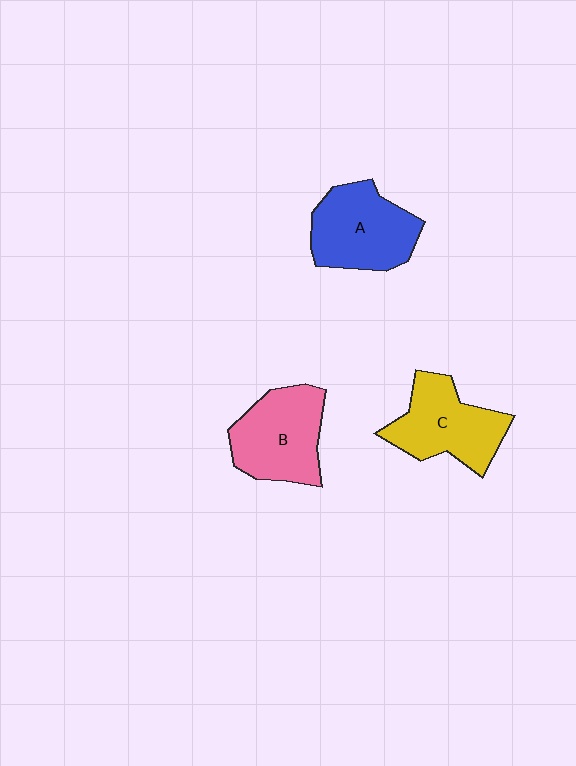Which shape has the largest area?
Shape A (blue).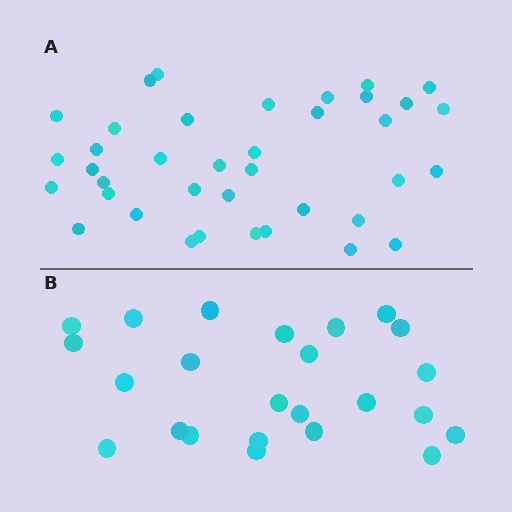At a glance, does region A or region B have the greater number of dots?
Region A (the top region) has more dots.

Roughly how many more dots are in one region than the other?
Region A has approximately 15 more dots than region B.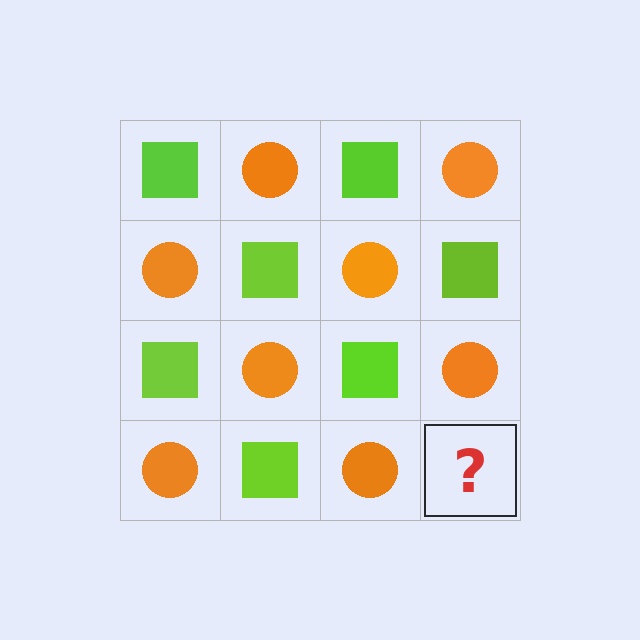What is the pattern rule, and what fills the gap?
The rule is that it alternates lime square and orange circle in a checkerboard pattern. The gap should be filled with a lime square.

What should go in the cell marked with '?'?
The missing cell should contain a lime square.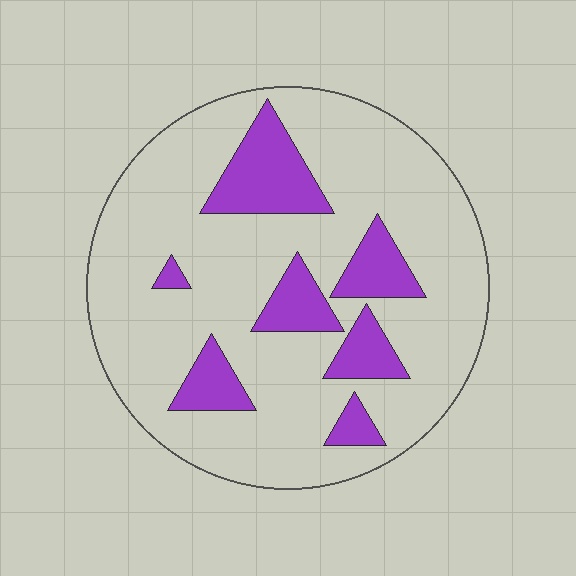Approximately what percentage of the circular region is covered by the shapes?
Approximately 20%.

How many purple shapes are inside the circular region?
7.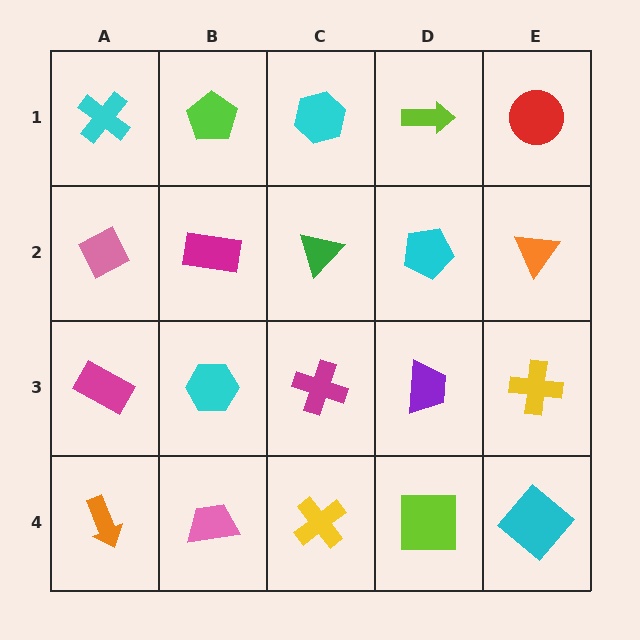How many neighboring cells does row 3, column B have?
4.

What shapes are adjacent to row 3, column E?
An orange triangle (row 2, column E), a cyan diamond (row 4, column E), a purple trapezoid (row 3, column D).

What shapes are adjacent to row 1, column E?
An orange triangle (row 2, column E), a lime arrow (row 1, column D).